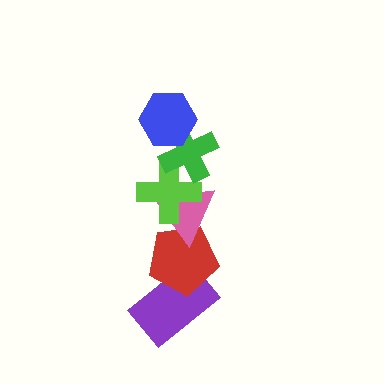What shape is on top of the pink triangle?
The lime cross is on top of the pink triangle.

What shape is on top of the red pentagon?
The pink triangle is on top of the red pentagon.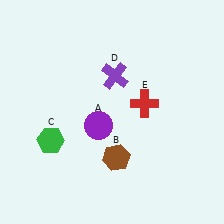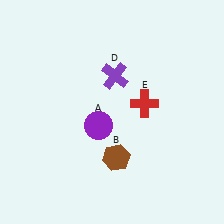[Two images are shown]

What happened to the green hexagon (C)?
The green hexagon (C) was removed in Image 2. It was in the bottom-left area of Image 1.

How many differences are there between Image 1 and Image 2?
There is 1 difference between the two images.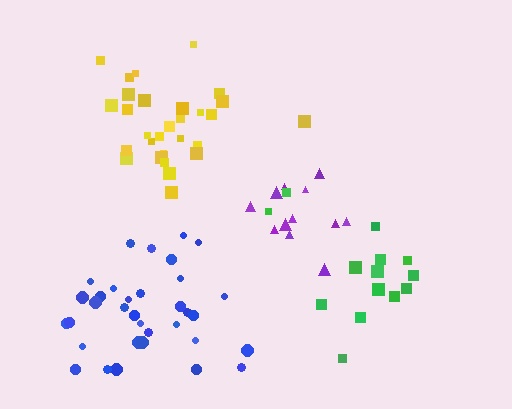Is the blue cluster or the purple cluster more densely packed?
Purple.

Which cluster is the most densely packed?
Purple.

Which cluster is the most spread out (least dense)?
Green.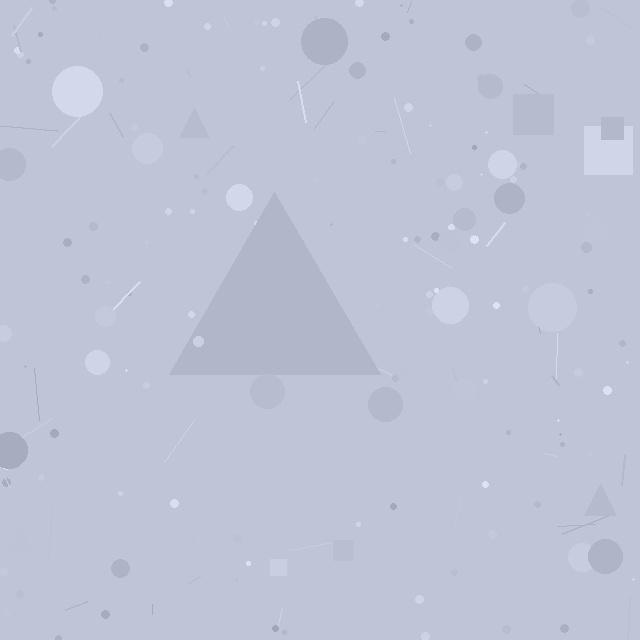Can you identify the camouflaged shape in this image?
The camouflaged shape is a triangle.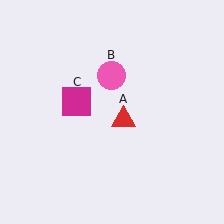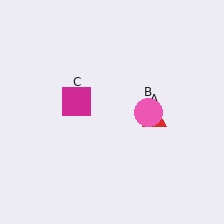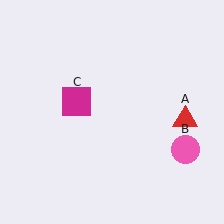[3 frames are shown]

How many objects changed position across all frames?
2 objects changed position: red triangle (object A), pink circle (object B).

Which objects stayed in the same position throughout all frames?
Magenta square (object C) remained stationary.